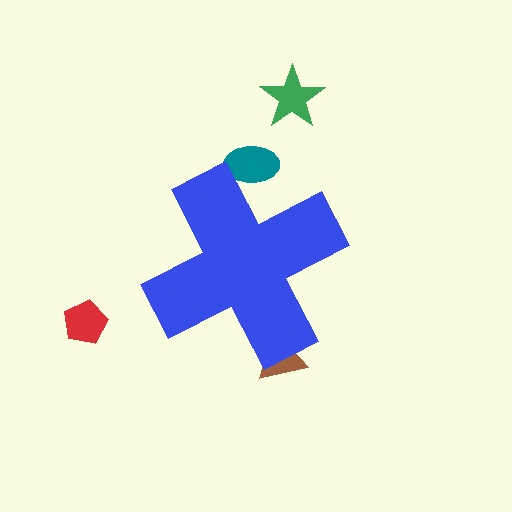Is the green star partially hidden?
No, the green star is fully visible.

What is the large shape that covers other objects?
A blue cross.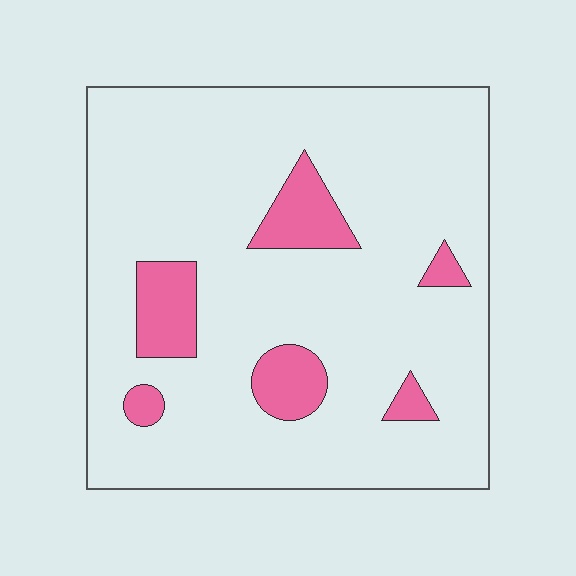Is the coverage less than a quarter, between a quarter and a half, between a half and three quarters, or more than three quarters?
Less than a quarter.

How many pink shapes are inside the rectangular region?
6.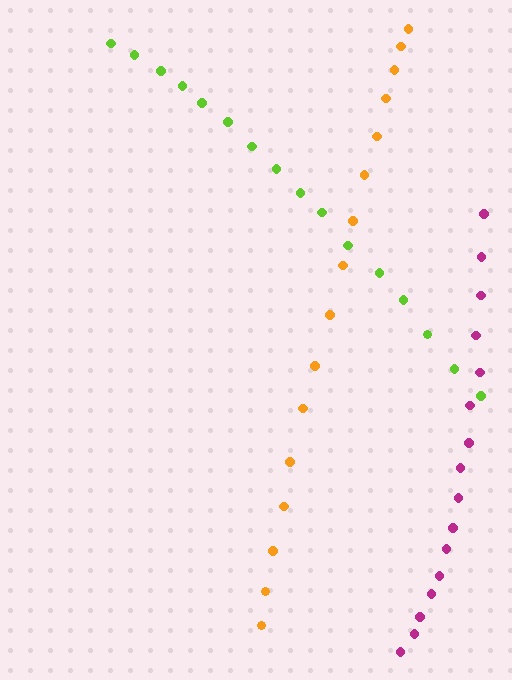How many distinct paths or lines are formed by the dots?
There are 3 distinct paths.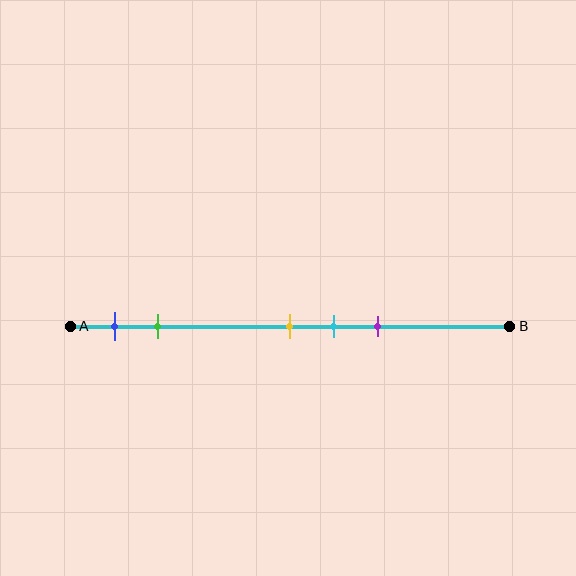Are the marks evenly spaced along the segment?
No, the marks are not evenly spaced.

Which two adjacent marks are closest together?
The yellow and cyan marks are the closest adjacent pair.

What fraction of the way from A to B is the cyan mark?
The cyan mark is approximately 60% (0.6) of the way from A to B.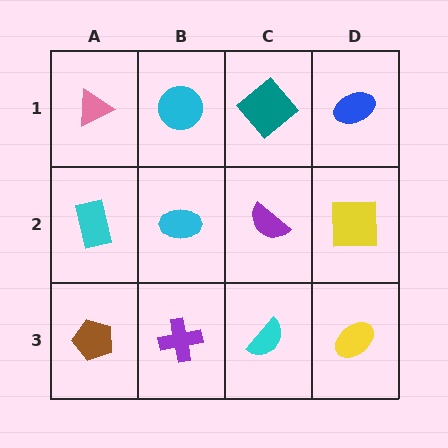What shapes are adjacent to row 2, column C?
A teal diamond (row 1, column C), a cyan semicircle (row 3, column C), a cyan ellipse (row 2, column B), a yellow square (row 2, column D).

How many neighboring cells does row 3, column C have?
3.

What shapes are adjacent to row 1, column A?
A cyan rectangle (row 2, column A), a cyan circle (row 1, column B).